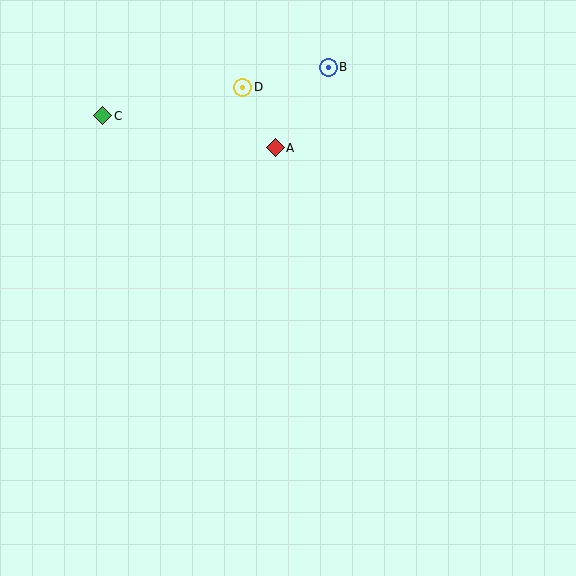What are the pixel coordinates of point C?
Point C is at (103, 116).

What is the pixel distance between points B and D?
The distance between B and D is 88 pixels.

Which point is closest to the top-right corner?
Point B is closest to the top-right corner.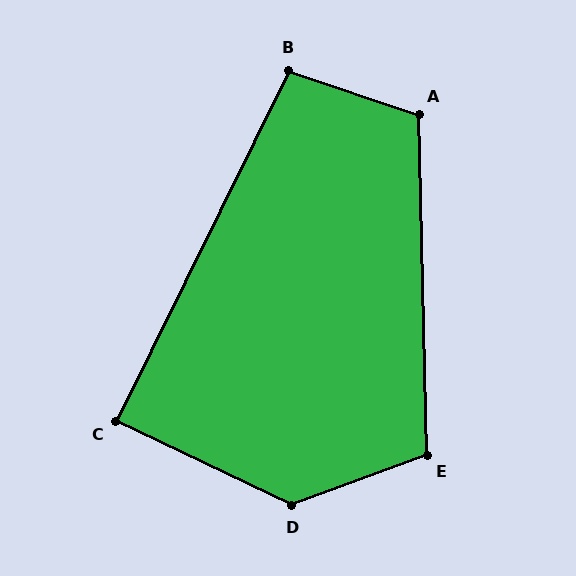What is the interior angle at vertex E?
Approximately 109 degrees (obtuse).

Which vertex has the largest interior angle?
D, at approximately 134 degrees.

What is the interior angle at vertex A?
Approximately 110 degrees (obtuse).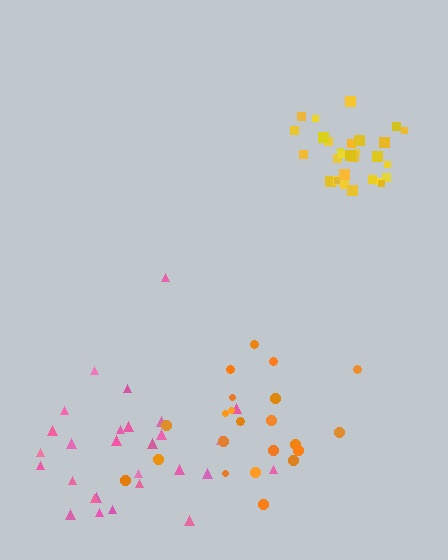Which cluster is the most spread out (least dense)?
Pink.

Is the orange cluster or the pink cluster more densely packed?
Orange.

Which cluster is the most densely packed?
Yellow.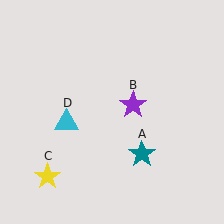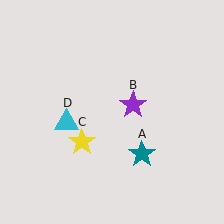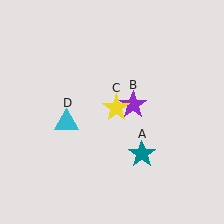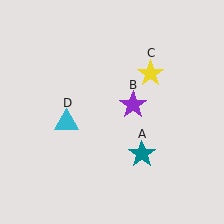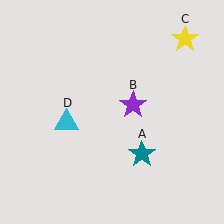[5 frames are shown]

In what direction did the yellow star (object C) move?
The yellow star (object C) moved up and to the right.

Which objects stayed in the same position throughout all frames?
Teal star (object A) and purple star (object B) and cyan triangle (object D) remained stationary.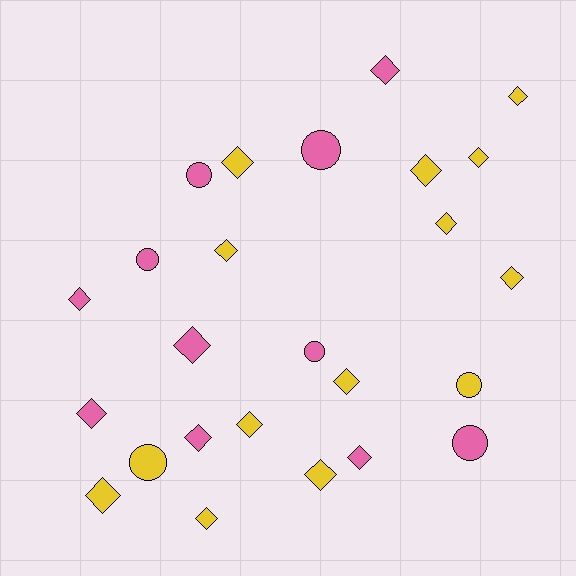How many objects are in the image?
There are 25 objects.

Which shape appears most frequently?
Diamond, with 18 objects.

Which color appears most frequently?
Yellow, with 14 objects.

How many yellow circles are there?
There are 2 yellow circles.